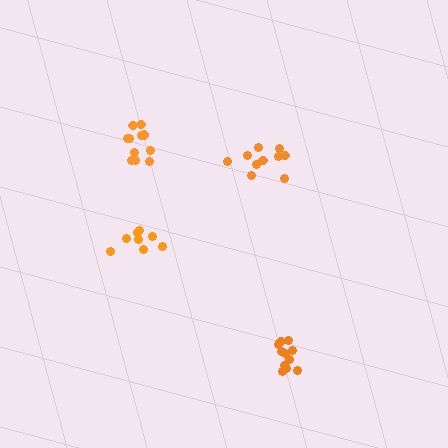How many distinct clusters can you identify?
There are 4 distinct clusters.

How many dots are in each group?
Group 1: 8 dots, Group 2: 11 dots, Group 3: 10 dots, Group 4: 11 dots (40 total).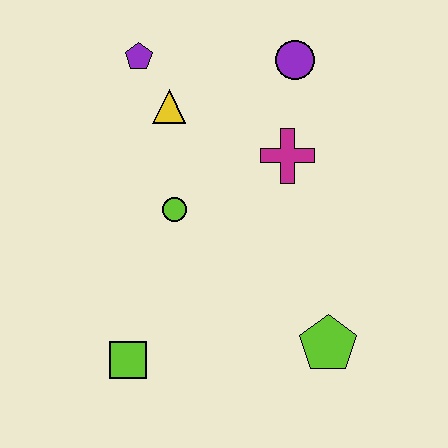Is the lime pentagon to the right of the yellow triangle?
Yes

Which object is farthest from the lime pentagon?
The purple pentagon is farthest from the lime pentagon.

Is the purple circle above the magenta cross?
Yes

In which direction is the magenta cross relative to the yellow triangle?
The magenta cross is to the right of the yellow triangle.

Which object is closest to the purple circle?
The magenta cross is closest to the purple circle.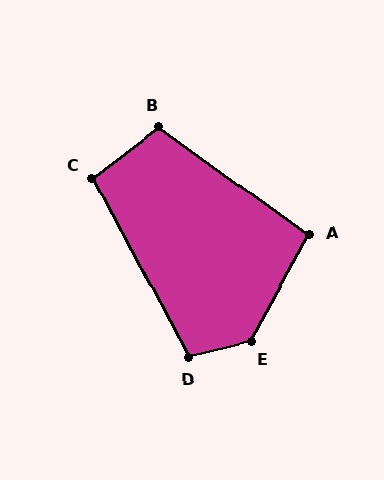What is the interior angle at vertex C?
Approximately 99 degrees (obtuse).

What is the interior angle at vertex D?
Approximately 104 degrees (obtuse).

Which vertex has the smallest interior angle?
A, at approximately 97 degrees.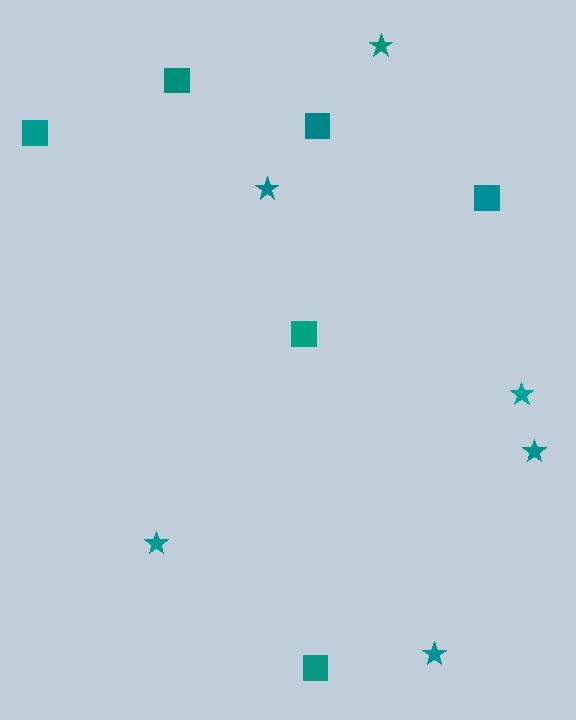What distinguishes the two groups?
There are 2 groups: one group of squares (6) and one group of stars (6).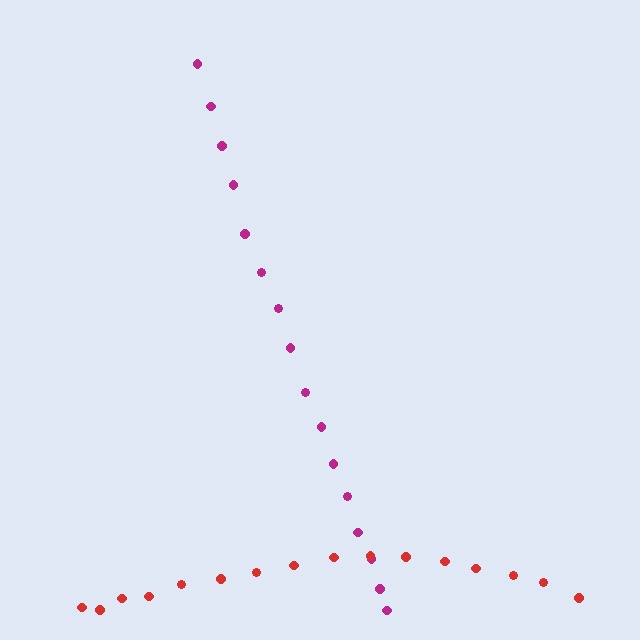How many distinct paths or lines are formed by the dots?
There are 2 distinct paths.